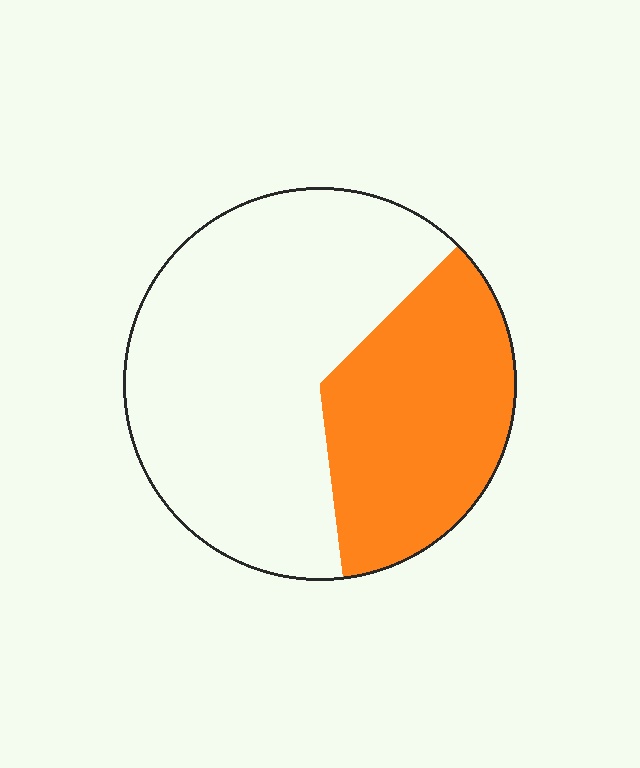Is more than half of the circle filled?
No.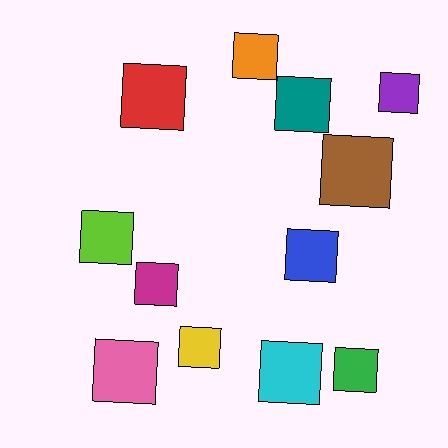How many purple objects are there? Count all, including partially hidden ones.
There is 1 purple object.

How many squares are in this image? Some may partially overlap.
There are 12 squares.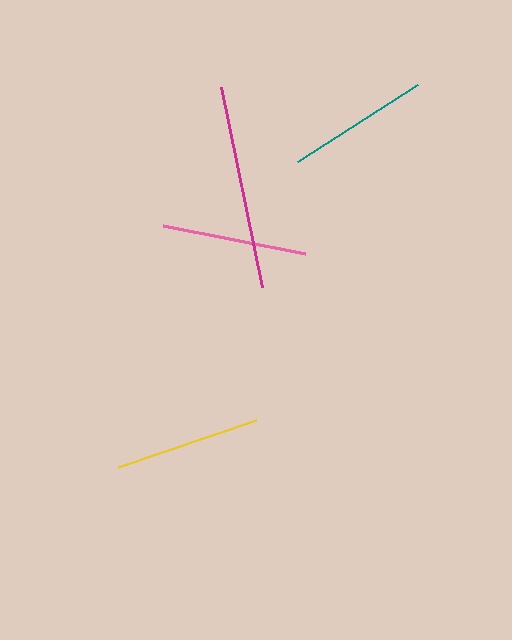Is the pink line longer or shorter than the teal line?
The pink line is longer than the teal line.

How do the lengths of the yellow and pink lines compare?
The yellow and pink lines are approximately the same length.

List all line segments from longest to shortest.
From longest to shortest: magenta, yellow, pink, teal.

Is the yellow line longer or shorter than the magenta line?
The magenta line is longer than the yellow line.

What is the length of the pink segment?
The pink segment is approximately 145 pixels long.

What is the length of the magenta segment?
The magenta segment is approximately 204 pixels long.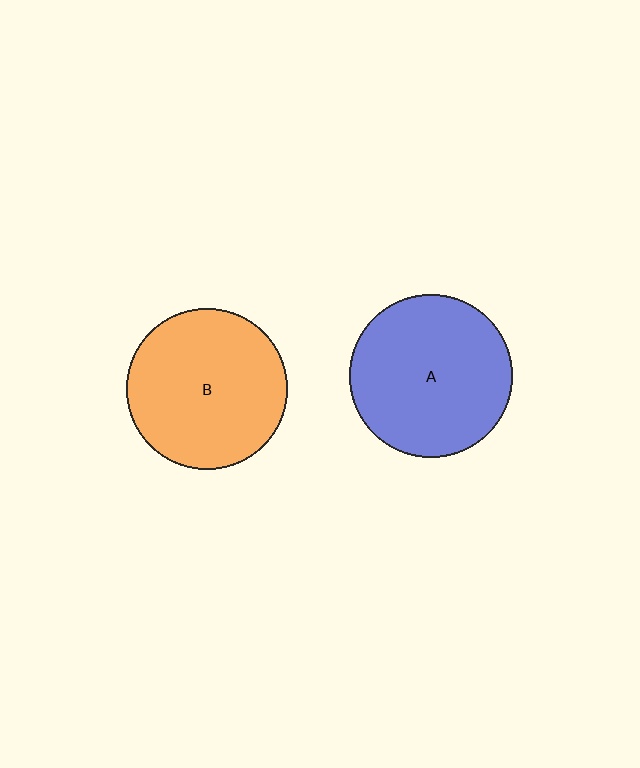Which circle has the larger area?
Circle A (blue).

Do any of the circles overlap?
No, none of the circles overlap.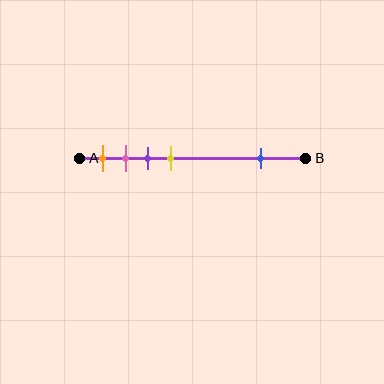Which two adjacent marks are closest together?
The pink and purple marks are the closest adjacent pair.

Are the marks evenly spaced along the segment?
No, the marks are not evenly spaced.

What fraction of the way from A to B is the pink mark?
The pink mark is approximately 20% (0.2) of the way from A to B.